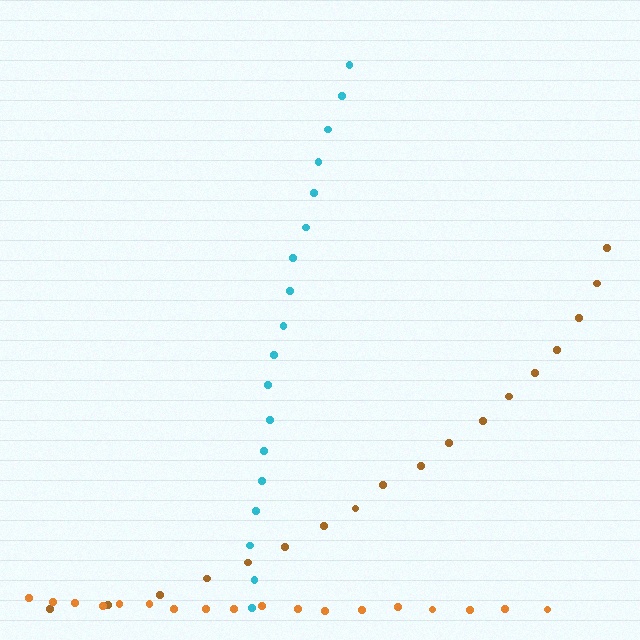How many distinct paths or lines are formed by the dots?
There are 3 distinct paths.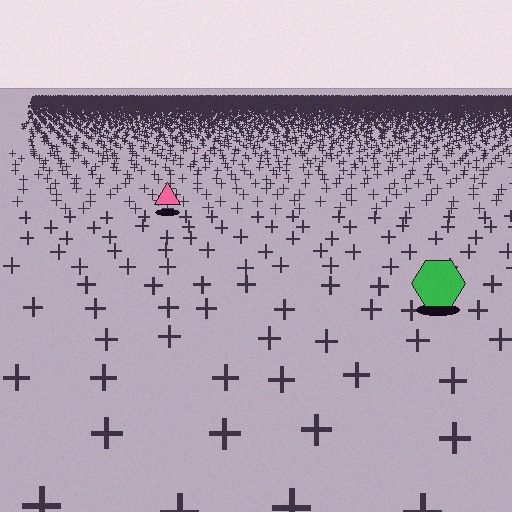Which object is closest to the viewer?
The green hexagon is closest. The texture marks near it are larger and more spread out.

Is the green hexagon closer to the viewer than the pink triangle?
Yes. The green hexagon is closer — you can tell from the texture gradient: the ground texture is coarser near it.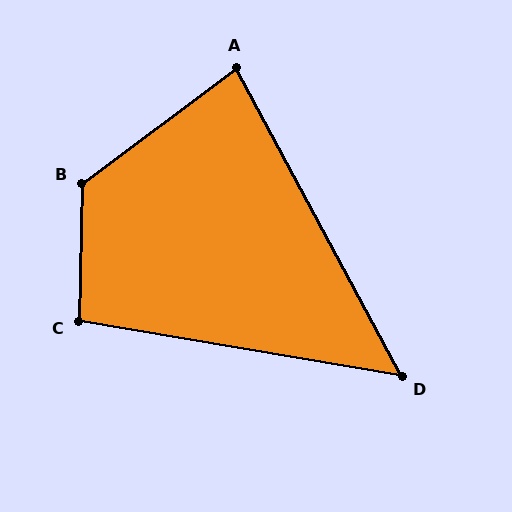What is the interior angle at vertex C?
Approximately 98 degrees (obtuse).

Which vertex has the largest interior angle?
B, at approximately 128 degrees.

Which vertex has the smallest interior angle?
D, at approximately 52 degrees.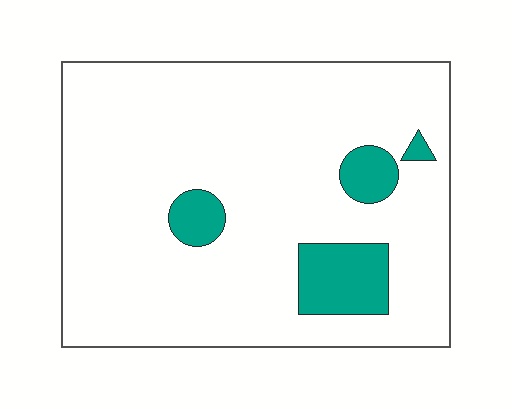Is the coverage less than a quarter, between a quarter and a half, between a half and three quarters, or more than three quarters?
Less than a quarter.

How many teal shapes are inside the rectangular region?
4.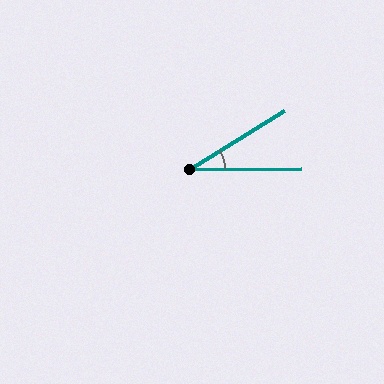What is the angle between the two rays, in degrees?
Approximately 31 degrees.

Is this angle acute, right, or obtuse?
It is acute.